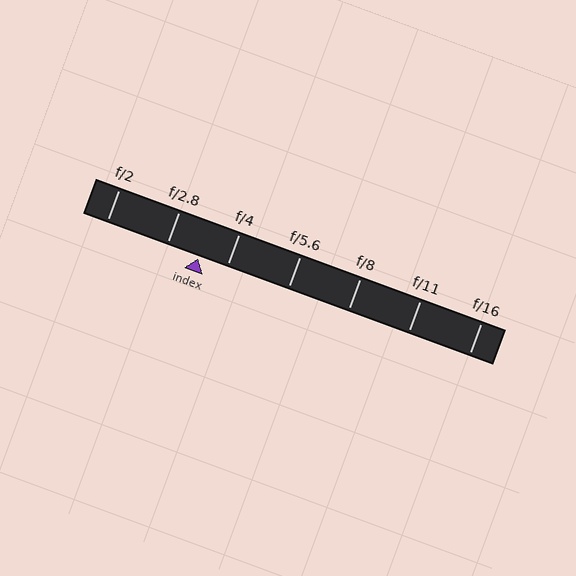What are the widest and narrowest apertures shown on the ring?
The widest aperture shown is f/2 and the narrowest is f/16.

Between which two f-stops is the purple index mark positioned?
The index mark is between f/2.8 and f/4.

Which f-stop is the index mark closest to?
The index mark is closest to f/4.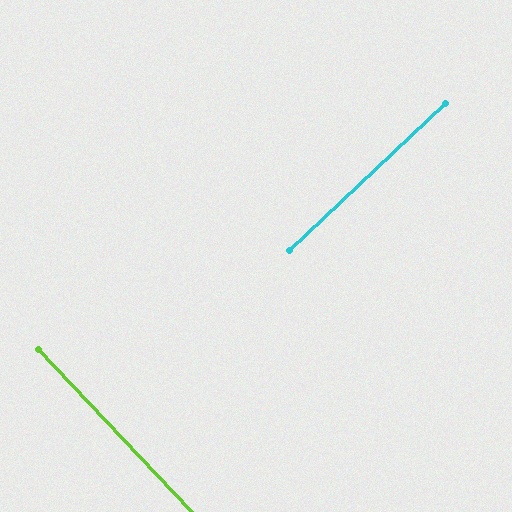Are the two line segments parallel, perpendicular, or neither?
Perpendicular — they meet at approximately 90°.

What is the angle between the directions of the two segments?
Approximately 90 degrees.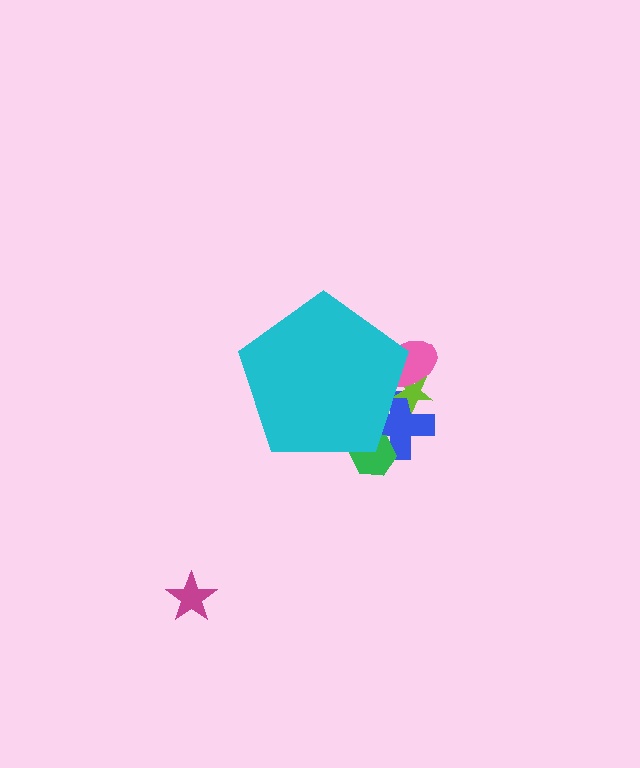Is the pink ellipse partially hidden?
Yes, the pink ellipse is partially hidden behind the cyan pentagon.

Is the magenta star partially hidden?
No, the magenta star is fully visible.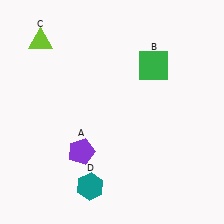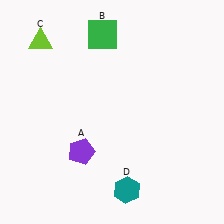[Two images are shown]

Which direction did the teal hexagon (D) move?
The teal hexagon (D) moved right.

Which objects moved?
The objects that moved are: the green square (B), the teal hexagon (D).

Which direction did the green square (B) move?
The green square (B) moved left.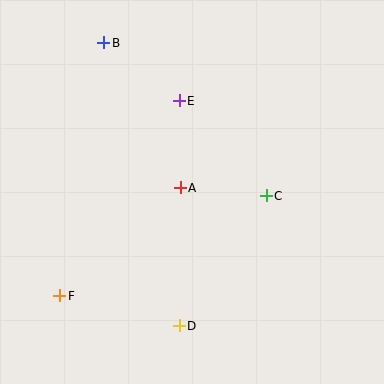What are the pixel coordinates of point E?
Point E is at (179, 101).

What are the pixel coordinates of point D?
Point D is at (179, 326).